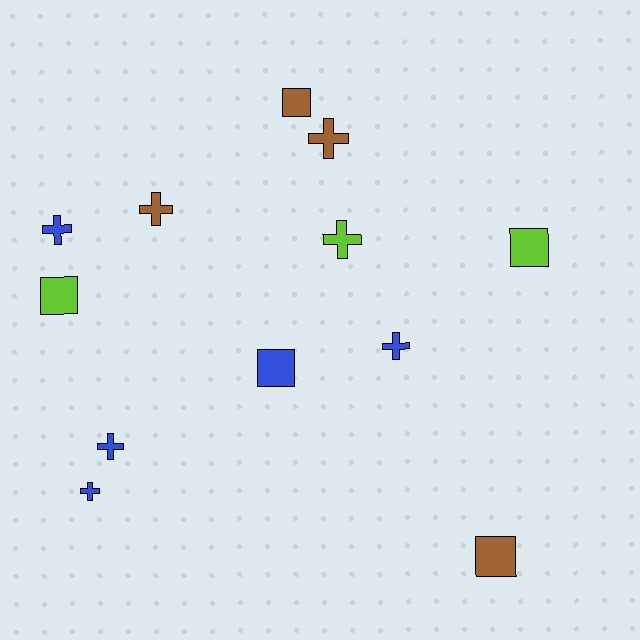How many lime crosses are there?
There is 1 lime cross.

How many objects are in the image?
There are 12 objects.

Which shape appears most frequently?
Cross, with 7 objects.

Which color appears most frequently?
Blue, with 5 objects.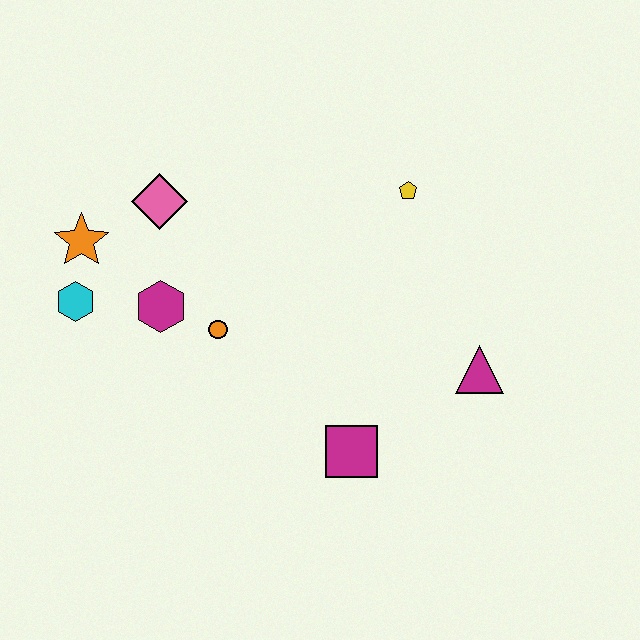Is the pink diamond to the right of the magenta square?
No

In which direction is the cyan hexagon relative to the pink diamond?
The cyan hexagon is below the pink diamond.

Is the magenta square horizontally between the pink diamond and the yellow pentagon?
Yes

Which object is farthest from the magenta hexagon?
The magenta triangle is farthest from the magenta hexagon.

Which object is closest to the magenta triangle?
The magenta square is closest to the magenta triangle.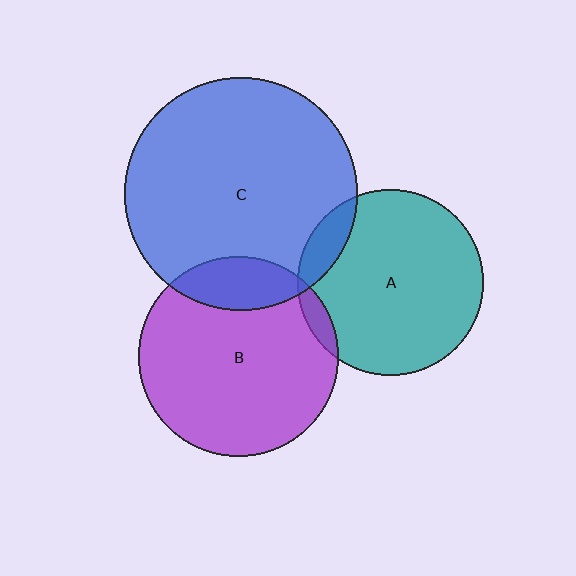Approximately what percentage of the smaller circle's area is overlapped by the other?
Approximately 15%.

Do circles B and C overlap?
Yes.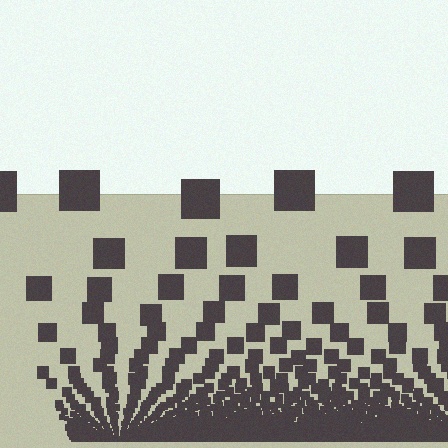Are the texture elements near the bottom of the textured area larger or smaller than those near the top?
Smaller. The gradient is inverted — elements near the bottom are smaller and denser.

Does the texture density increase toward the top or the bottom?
Density increases toward the bottom.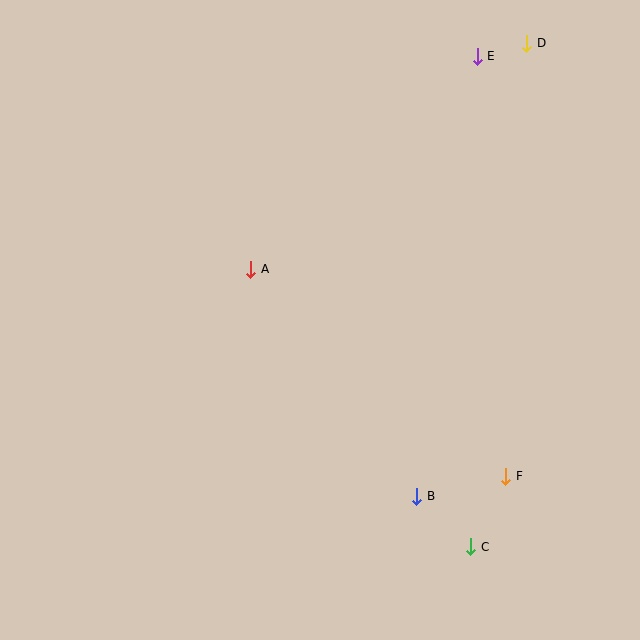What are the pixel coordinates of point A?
Point A is at (251, 269).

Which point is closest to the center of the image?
Point A at (251, 269) is closest to the center.